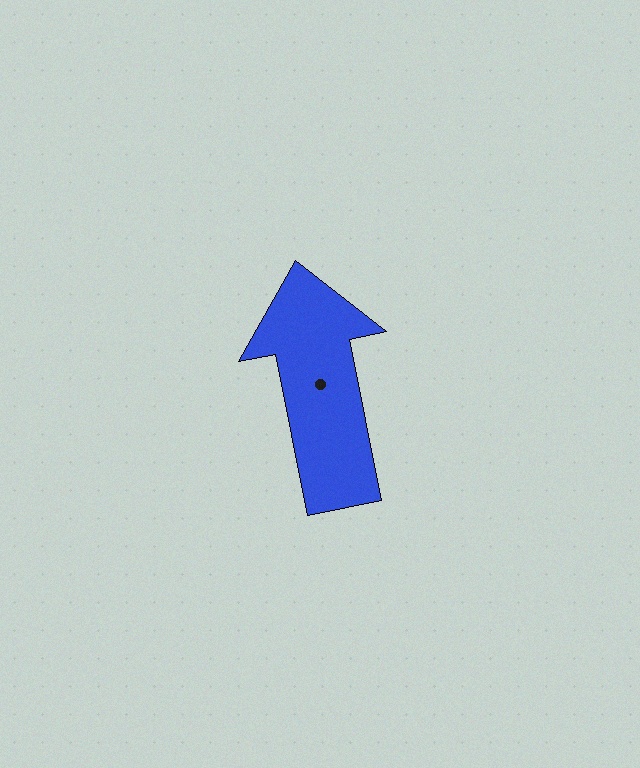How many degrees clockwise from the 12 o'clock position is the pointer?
Approximately 349 degrees.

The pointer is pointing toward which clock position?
Roughly 12 o'clock.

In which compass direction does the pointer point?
North.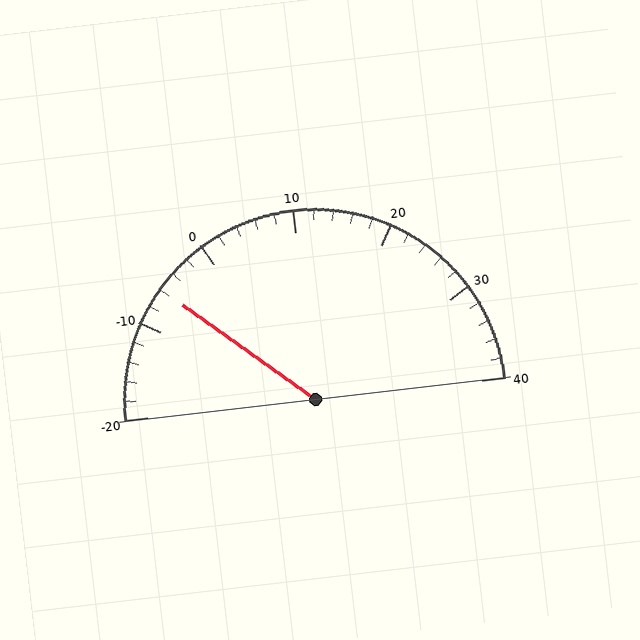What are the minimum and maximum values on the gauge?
The gauge ranges from -20 to 40.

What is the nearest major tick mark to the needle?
The nearest major tick mark is -10.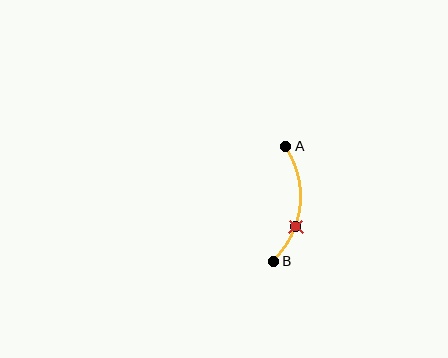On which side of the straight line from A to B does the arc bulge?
The arc bulges to the right of the straight line connecting A and B.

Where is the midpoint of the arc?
The arc midpoint is the point on the curve farthest from the straight line joining A and B. It sits to the right of that line.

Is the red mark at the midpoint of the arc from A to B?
No. The red mark lies on the arc but is closer to endpoint B. The arc midpoint would be at the point on the curve equidistant along the arc from both A and B.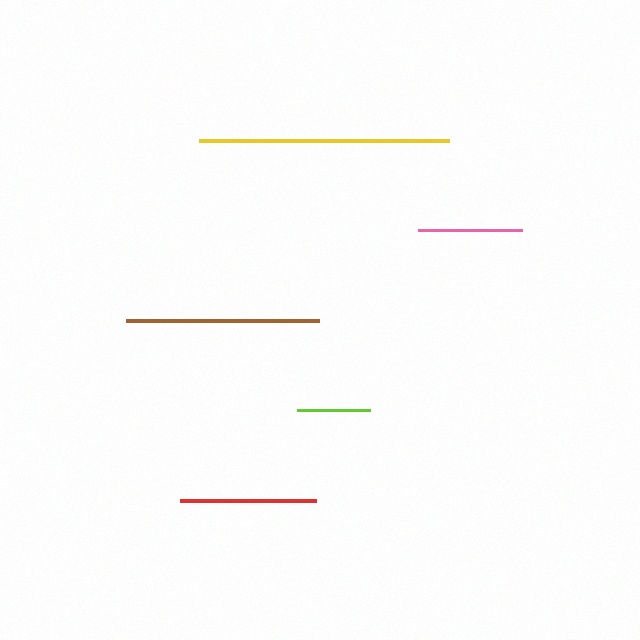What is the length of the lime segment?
The lime segment is approximately 73 pixels long.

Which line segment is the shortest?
The lime line is the shortest at approximately 73 pixels.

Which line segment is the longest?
The yellow line is the longest at approximately 250 pixels.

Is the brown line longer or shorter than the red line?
The brown line is longer than the red line.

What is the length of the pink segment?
The pink segment is approximately 104 pixels long.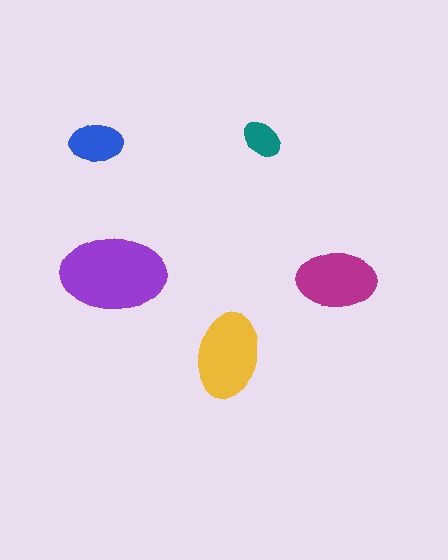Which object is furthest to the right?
The magenta ellipse is rightmost.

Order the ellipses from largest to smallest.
the purple one, the yellow one, the magenta one, the blue one, the teal one.